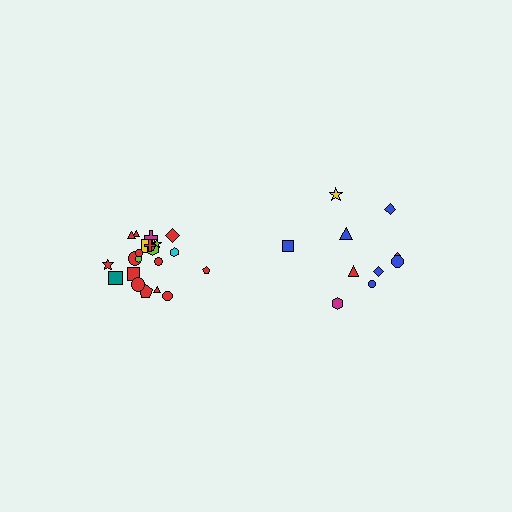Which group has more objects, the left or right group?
The left group.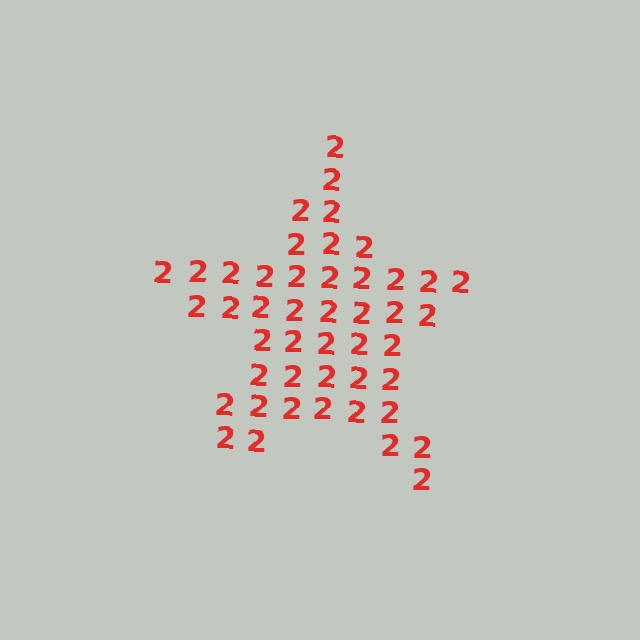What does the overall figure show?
The overall figure shows a star.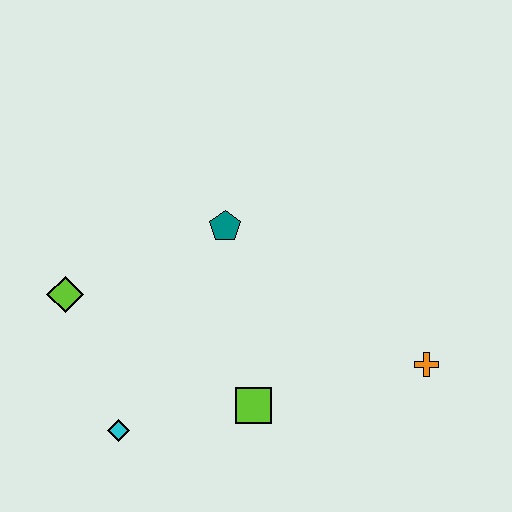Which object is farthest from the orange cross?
The lime diamond is farthest from the orange cross.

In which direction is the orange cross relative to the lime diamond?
The orange cross is to the right of the lime diamond.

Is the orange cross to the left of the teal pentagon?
No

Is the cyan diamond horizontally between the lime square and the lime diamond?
Yes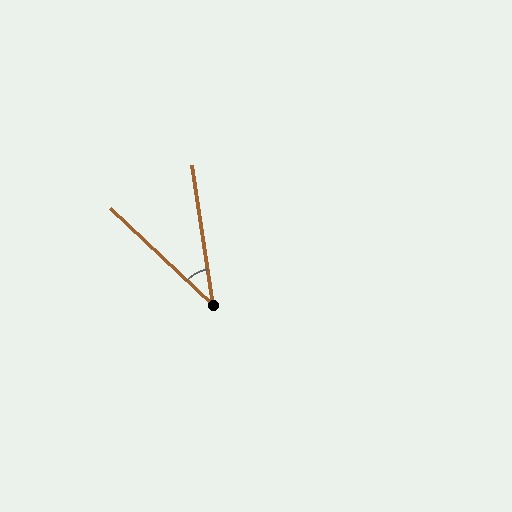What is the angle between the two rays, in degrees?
Approximately 38 degrees.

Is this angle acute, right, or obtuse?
It is acute.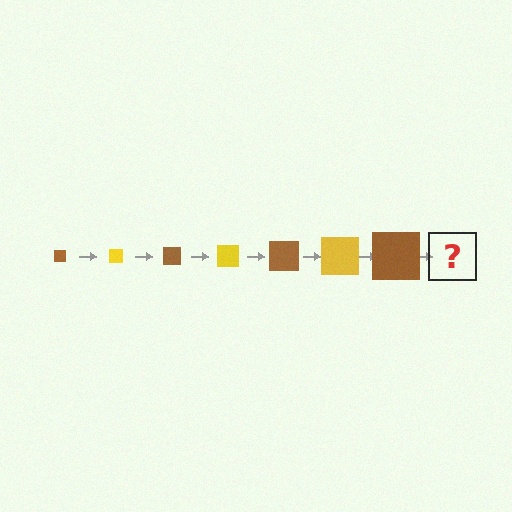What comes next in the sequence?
The next element should be a yellow square, larger than the previous one.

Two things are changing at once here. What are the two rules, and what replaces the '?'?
The two rules are that the square grows larger each step and the color cycles through brown and yellow. The '?' should be a yellow square, larger than the previous one.